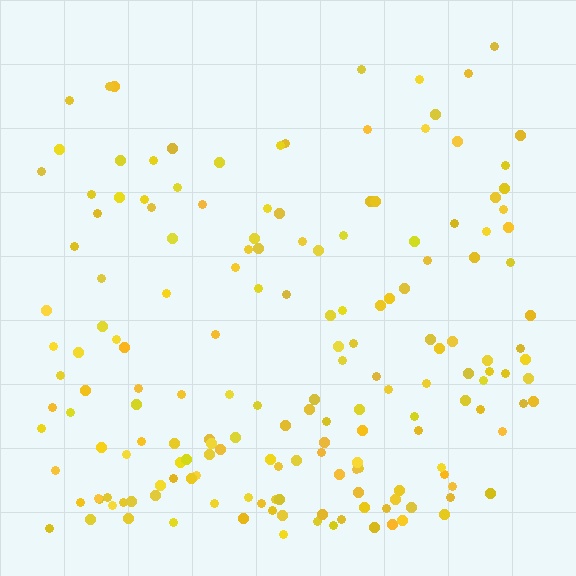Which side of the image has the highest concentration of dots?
The bottom.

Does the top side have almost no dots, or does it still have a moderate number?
Still a moderate number, just noticeably fewer than the bottom.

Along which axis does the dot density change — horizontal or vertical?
Vertical.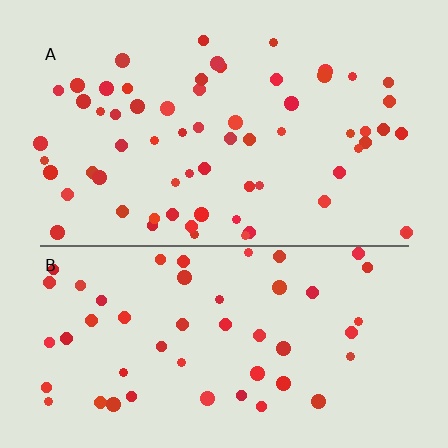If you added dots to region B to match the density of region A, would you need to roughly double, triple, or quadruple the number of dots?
Approximately double.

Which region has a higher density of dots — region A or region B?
A (the top).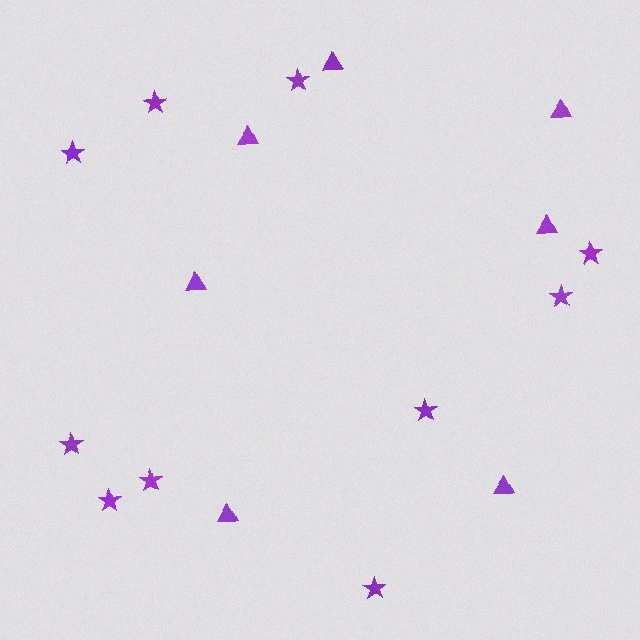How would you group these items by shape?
There are 2 groups: one group of triangles (7) and one group of stars (10).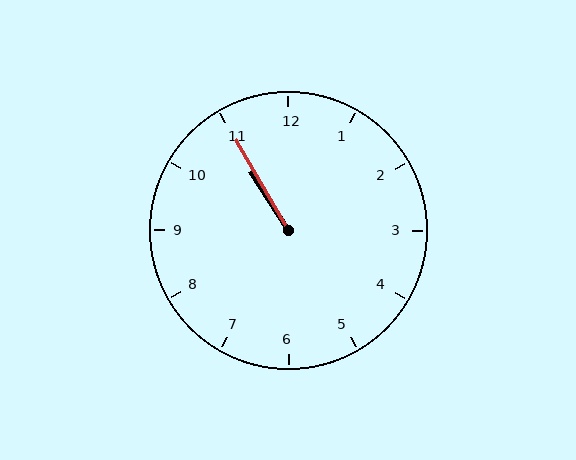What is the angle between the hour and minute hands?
Approximately 2 degrees.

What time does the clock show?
10:55.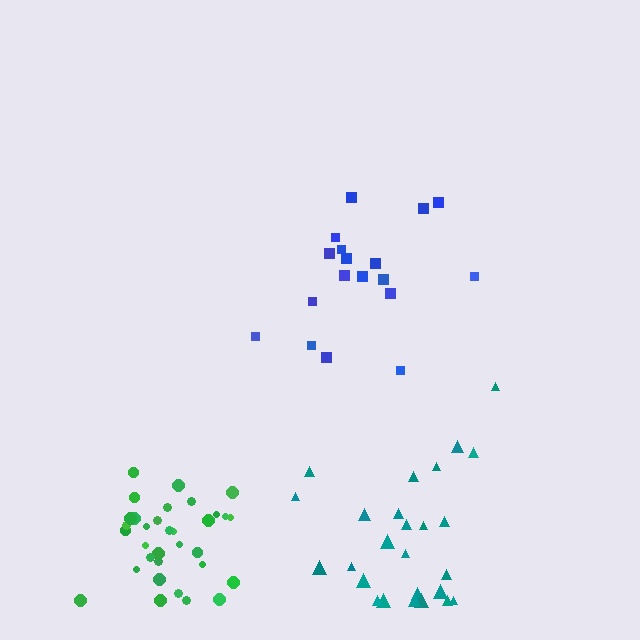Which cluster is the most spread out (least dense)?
Teal.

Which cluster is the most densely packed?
Green.